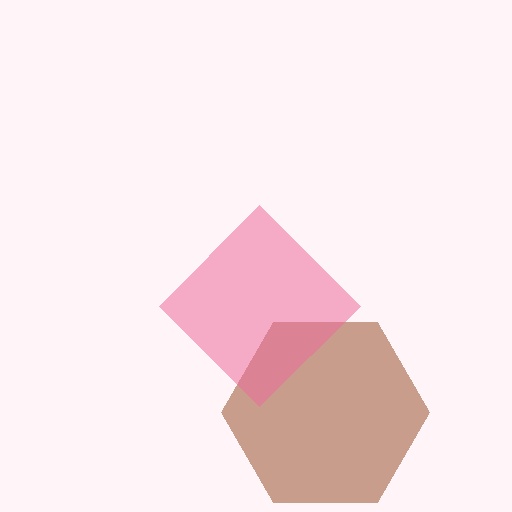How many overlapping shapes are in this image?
There are 2 overlapping shapes in the image.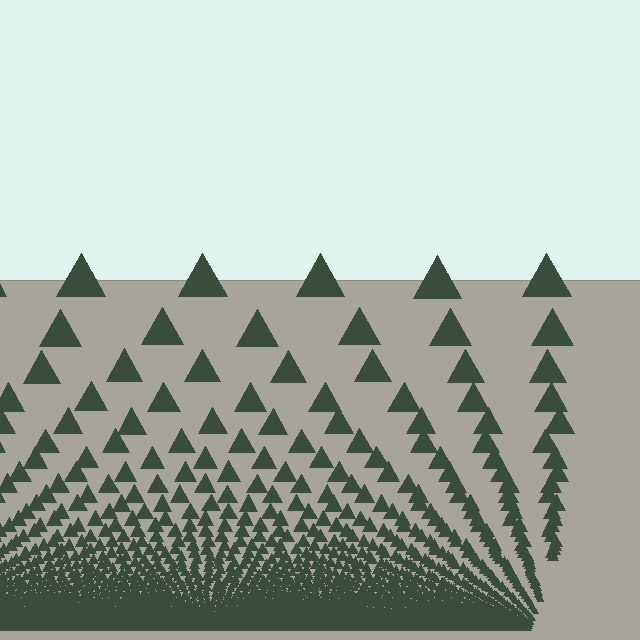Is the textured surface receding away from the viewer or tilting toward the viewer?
The surface appears to tilt toward the viewer. Texture elements get larger and sparser toward the top.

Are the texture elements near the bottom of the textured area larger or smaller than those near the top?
Smaller. The gradient is inverted — elements near the bottom are smaller and denser.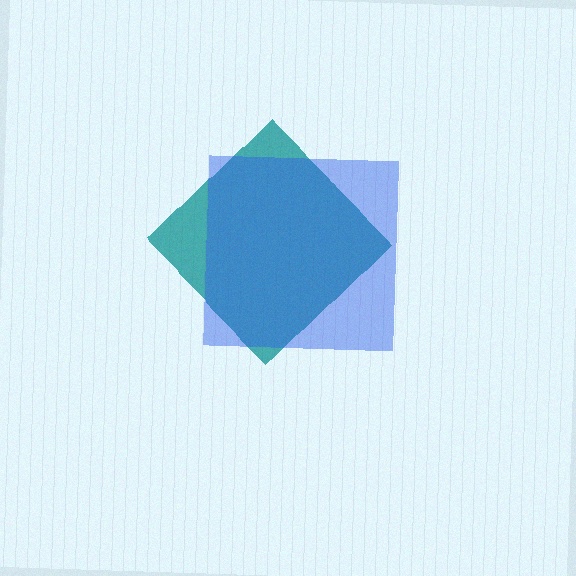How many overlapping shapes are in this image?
There are 2 overlapping shapes in the image.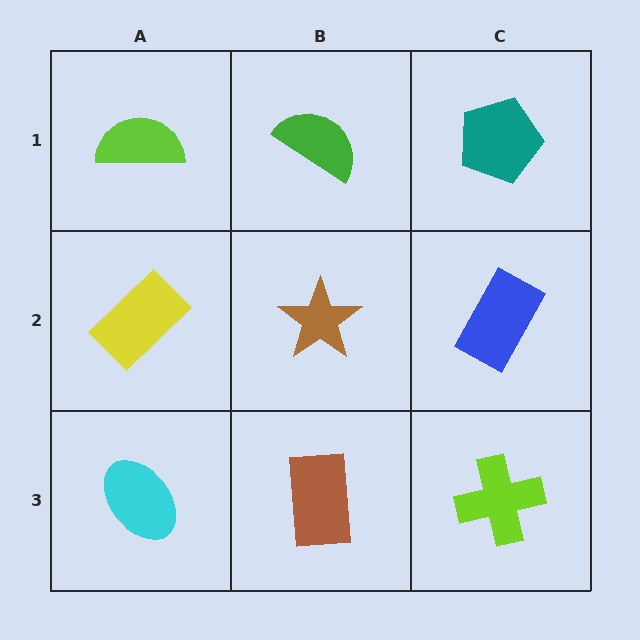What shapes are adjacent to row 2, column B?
A green semicircle (row 1, column B), a brown rectangle (row 3, column B), a yellow rectangle (row 2, column A), a blue rectangle (row 2, column C).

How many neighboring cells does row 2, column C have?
3.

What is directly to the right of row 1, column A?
A green semicircle.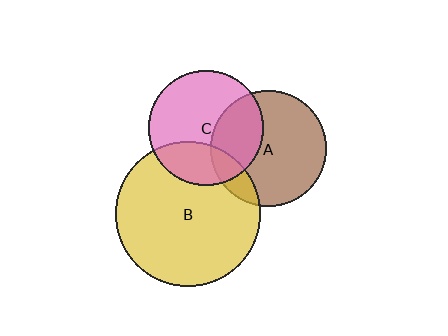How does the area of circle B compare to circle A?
Approximately 1.6 times.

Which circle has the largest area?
Circle B (yellow).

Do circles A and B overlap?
Yes.